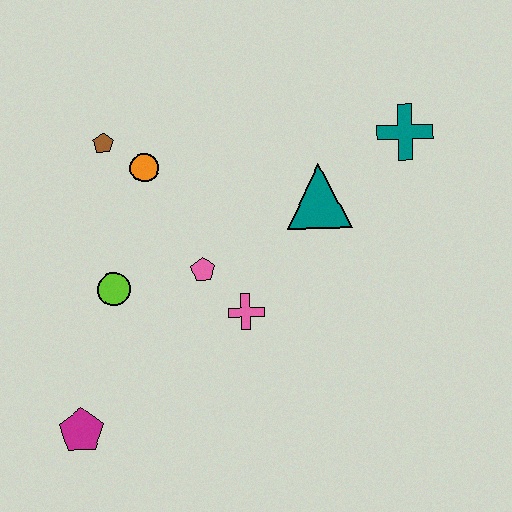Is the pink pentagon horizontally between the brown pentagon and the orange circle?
No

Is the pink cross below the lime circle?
Yes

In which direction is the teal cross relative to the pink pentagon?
The teal cross is to the right of the pink pentagon.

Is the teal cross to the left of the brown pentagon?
No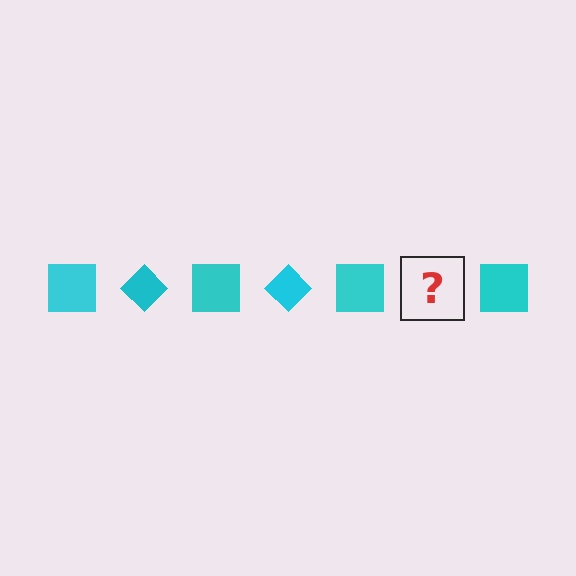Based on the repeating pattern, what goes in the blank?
The blank should be a cyan diamond.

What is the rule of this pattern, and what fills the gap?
The rule is that the pattern cycles through square, diamond shapes in cyan. The gap should be filled with a cyan diamond.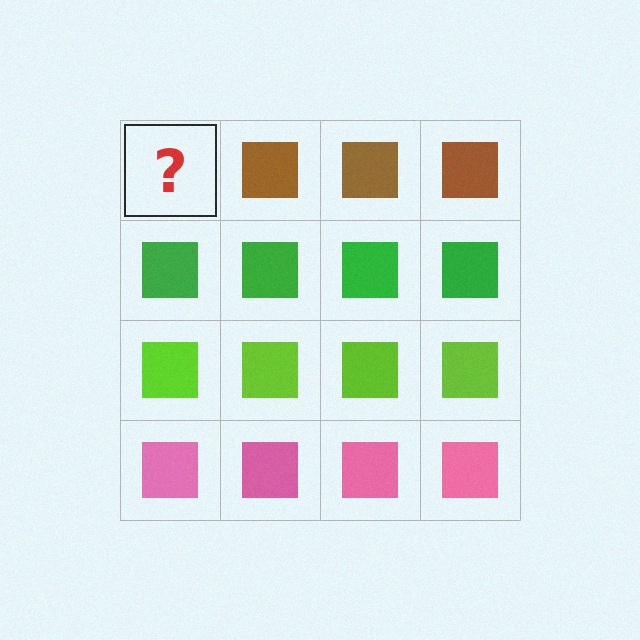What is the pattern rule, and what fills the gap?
The rule is that each row has a consistent color. The gap should be filled with a brown square.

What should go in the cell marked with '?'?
The missing cell should contain a brown square.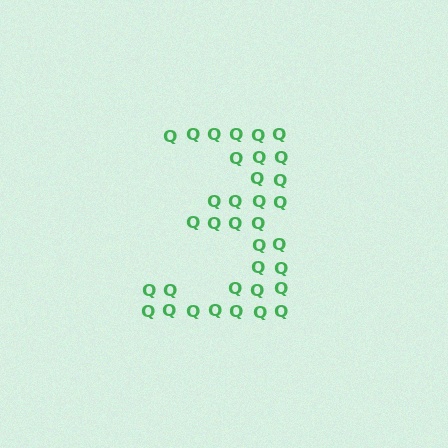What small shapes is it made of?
It is made of small letter Q's.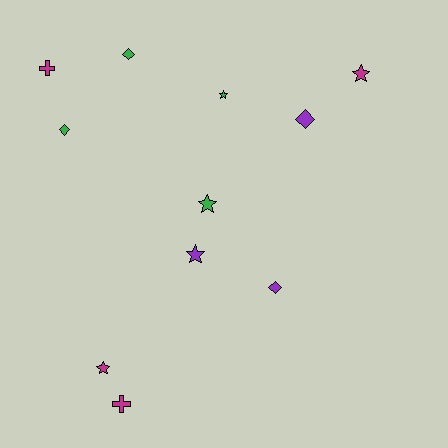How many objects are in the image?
There are 11 objects.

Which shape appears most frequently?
Star, with 5 objects.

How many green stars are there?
There are 2 green stars.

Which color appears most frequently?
Green, with 4 objects.